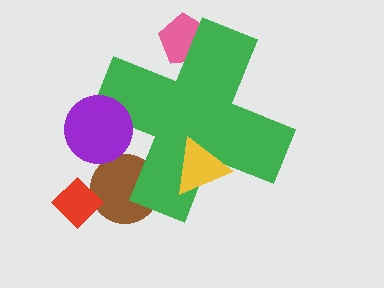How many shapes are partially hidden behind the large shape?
2 shapes are partially hidden.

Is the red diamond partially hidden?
No, the red diamond is fully visible.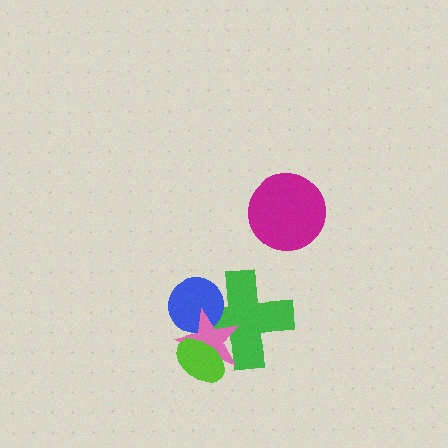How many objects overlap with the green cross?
3 objects overlap with the green cross.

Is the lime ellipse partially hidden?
No, no other shape covers it.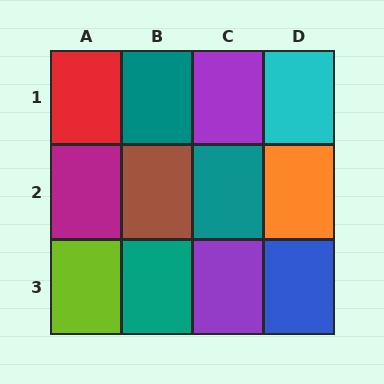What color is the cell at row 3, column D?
Blue.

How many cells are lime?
1 cell is lime.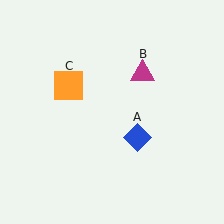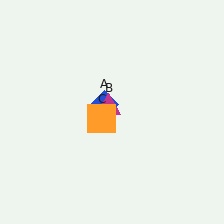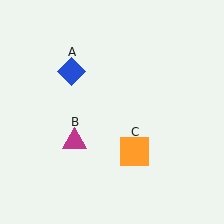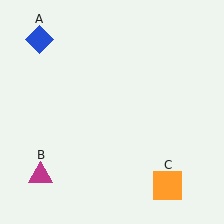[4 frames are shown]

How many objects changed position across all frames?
3 objects changed position: blue diamond (object A), magenta triangle (object B), orange square (object C).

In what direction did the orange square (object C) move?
The orange square (object C) moved down and to the right.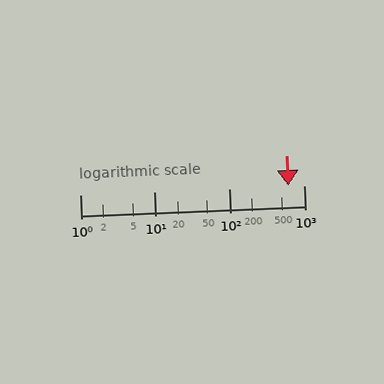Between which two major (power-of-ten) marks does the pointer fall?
The pointer is between 100 and 1000.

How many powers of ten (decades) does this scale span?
The scale spans 3 decades, from 1 to 1000.